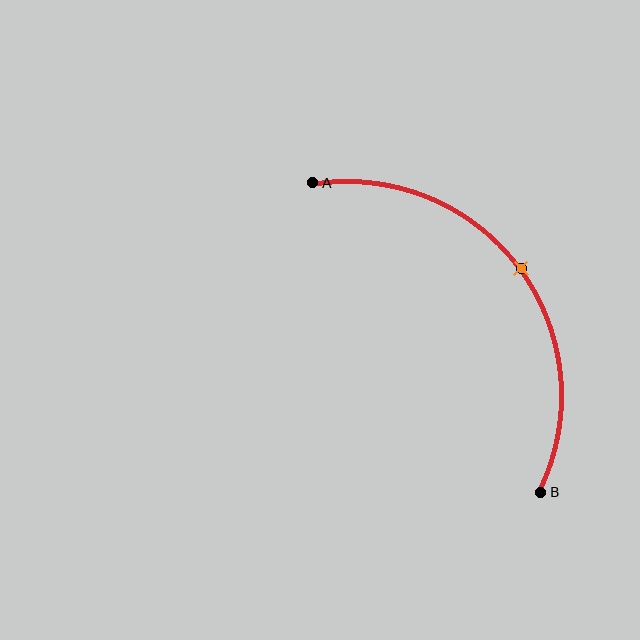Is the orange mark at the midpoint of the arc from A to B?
Yes. The orange mark lies on the arc at equal arc-length from both A and B — it is the arc midpoint.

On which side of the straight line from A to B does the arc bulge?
The arc bulges above and to the right of the straight line connecting A and B.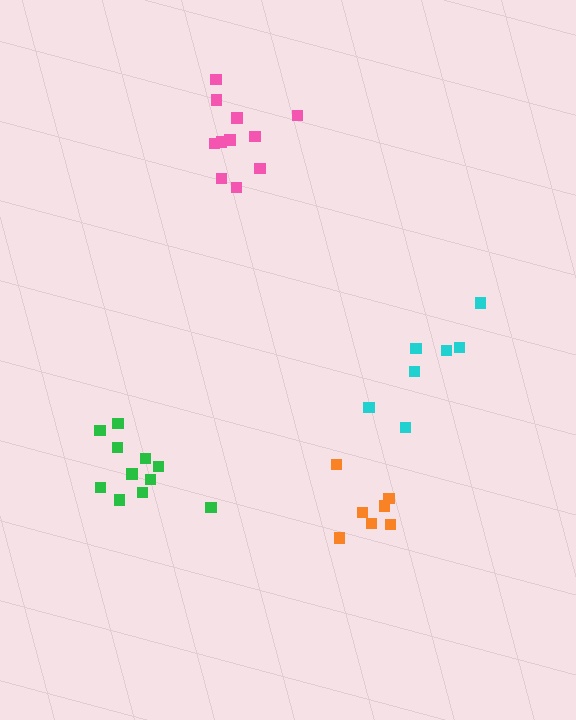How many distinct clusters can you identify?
There are 4 distinct clusters.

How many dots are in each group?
Group 1: 11 dots, Group 2: 7 dots, Group 3: 11 dots, Group 4: 7 dots (36 total).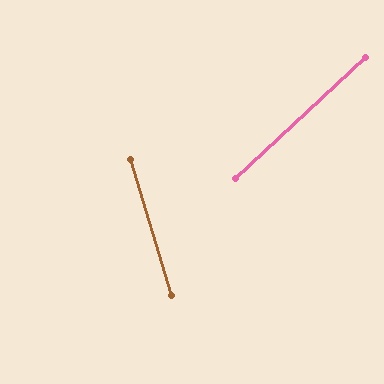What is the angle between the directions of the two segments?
Approximately 64 degrees.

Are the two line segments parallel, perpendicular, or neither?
Neither parallel nor perpendicular — they differ by about 64°.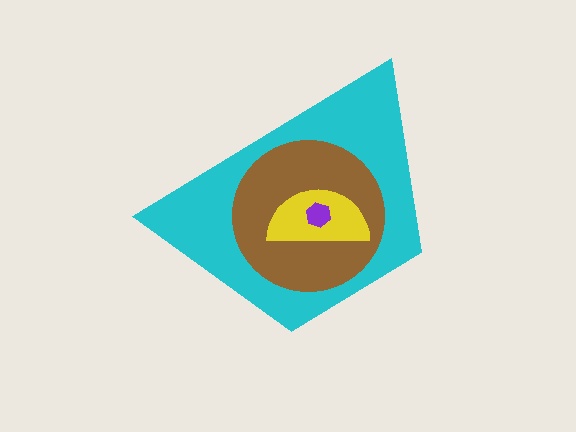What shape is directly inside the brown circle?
The yellow semicircle.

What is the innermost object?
The purple hexagon.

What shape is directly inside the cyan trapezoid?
The brown circle.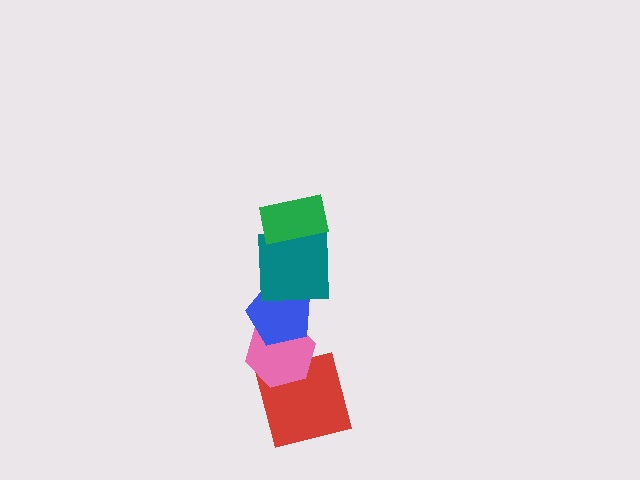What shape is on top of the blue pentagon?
The teal square is on top of the blue pentagon.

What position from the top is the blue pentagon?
The blue pentagon is 3rd from the top.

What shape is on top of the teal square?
The green rectangle is on top of the teal square.